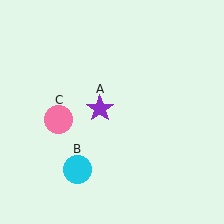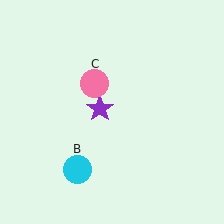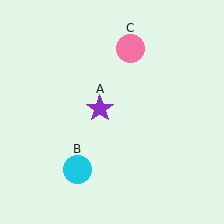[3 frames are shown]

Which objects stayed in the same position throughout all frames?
Purple star (object A) and cyan circle (object B) remained stationary.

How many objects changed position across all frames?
1 object changed position: pink circle (object C).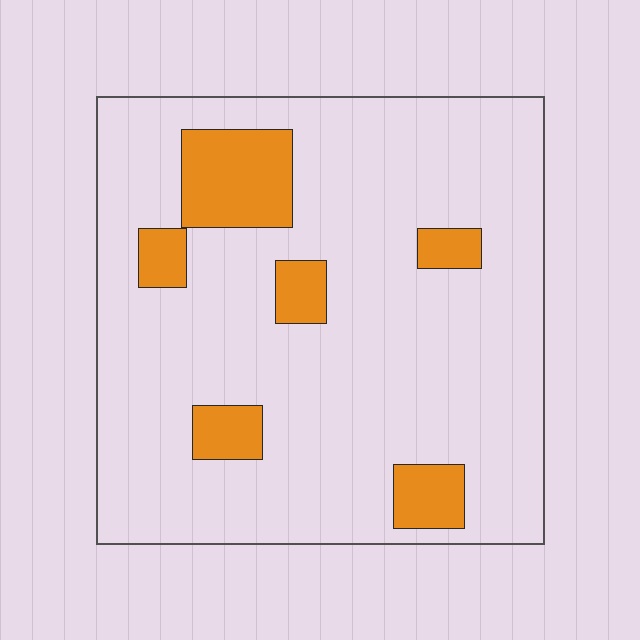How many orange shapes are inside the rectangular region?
6.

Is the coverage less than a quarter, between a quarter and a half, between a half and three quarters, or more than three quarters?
Less than a quarter.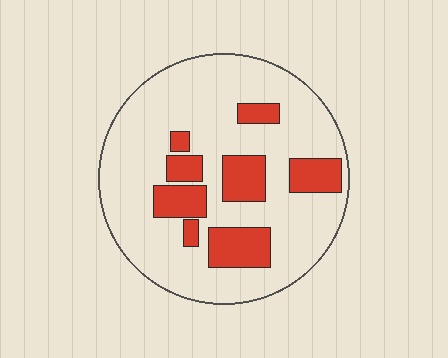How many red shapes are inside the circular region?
8.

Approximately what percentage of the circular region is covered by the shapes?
Approximately 20%.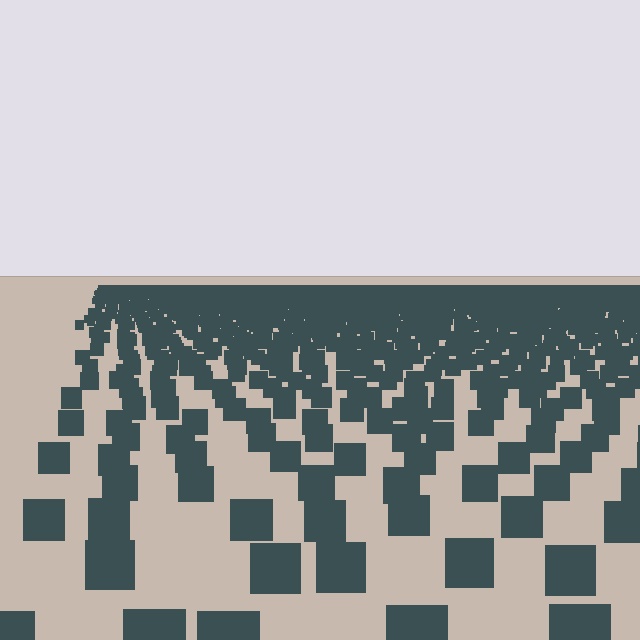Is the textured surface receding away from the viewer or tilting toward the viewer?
The surface is receding away from the viewer. Texture elements get smaller and denser toward the top.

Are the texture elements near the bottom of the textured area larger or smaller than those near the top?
Larger. Near the bottom, elements are closer to the viewer and appear at a bigger on-screen size.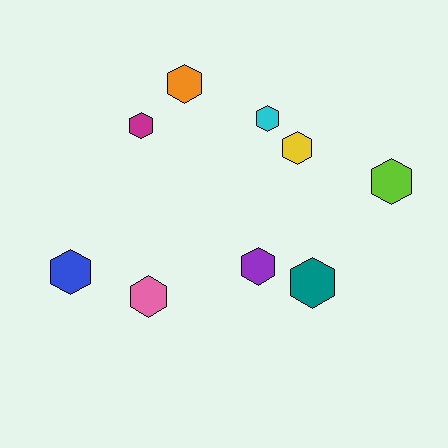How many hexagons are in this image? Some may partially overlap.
There are 9 hexagons.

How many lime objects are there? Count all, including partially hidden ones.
There is 1 lime object.